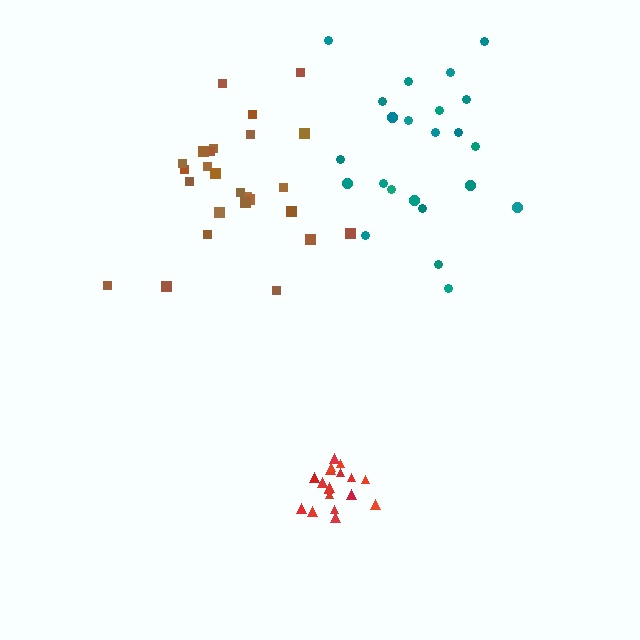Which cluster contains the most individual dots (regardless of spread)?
Brown (26).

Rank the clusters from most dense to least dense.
red, brown, teal.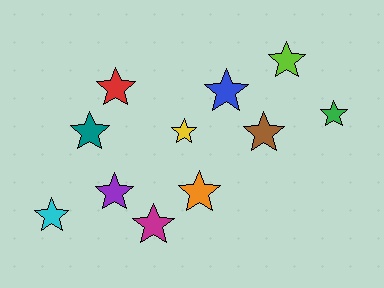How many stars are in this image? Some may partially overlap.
There are 11 stars.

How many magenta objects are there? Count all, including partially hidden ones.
There is 1 magenta object.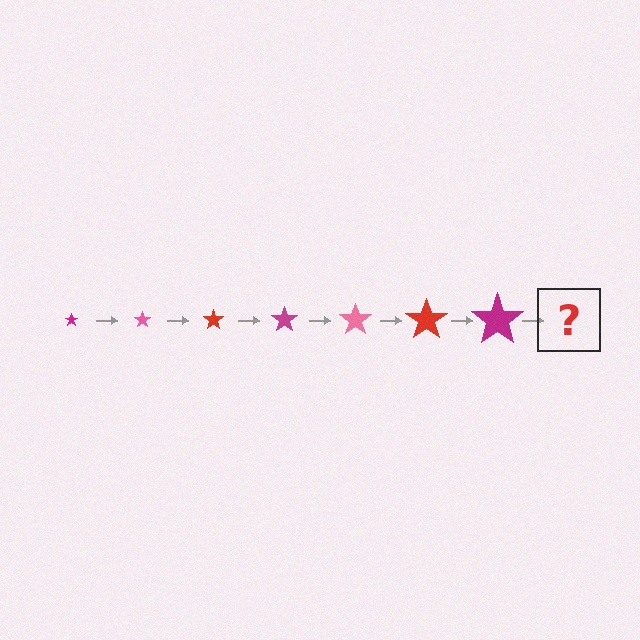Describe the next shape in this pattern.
It should be a pink star, larger than the previous one.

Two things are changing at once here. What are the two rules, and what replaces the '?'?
The two rules are that the star grows larger each step and the color cycles through magenta, pink, and red. The '?' should be a pink star, larger than the previous one.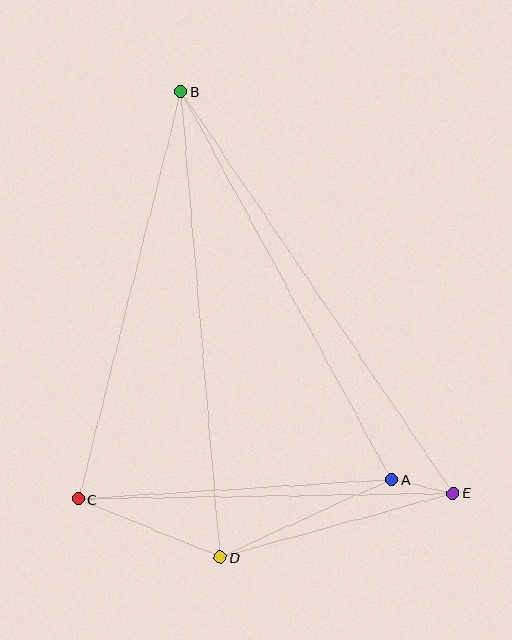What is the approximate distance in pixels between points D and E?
The distance between D and E is approximately 241 pixels.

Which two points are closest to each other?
Points A and E are closest to each other.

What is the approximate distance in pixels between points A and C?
The distance between A and C is approximately 313 pixels.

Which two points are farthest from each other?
Points B and E are farthest from each other.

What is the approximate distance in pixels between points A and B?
The distance between A and B is approximately 441 pixels.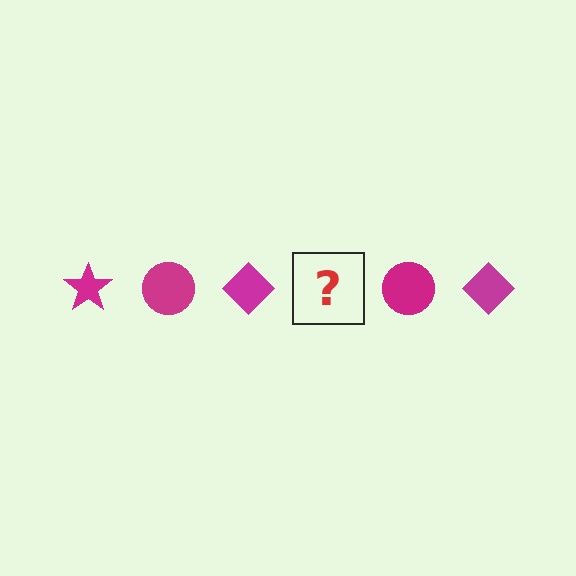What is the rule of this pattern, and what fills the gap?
The rule is that the pattern cycles through star, circle, diamond shapes in magenta. The gap should be filled with a magenta star.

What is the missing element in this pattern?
The missing element is a magenta star.